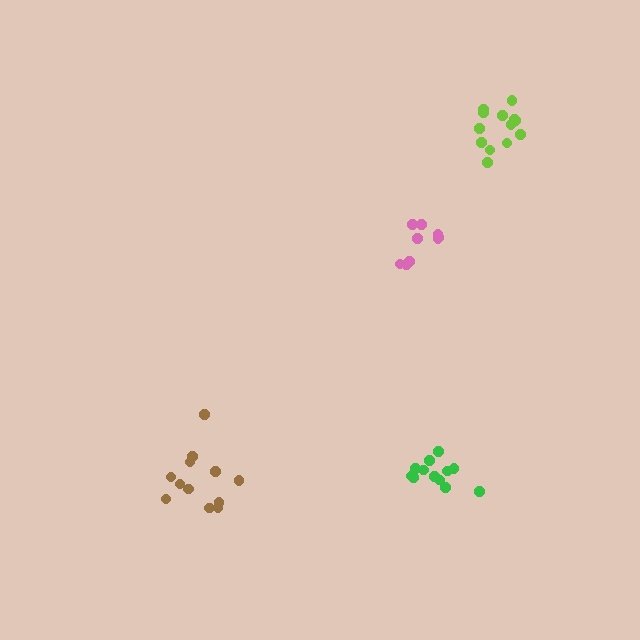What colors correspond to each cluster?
The clusters are colored: pink, brown, green, lime.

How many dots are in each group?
Group 1: 9 dots, Group 2: 12 dots, Group 3: 12 dots, Group 4: 13 dots (46 total).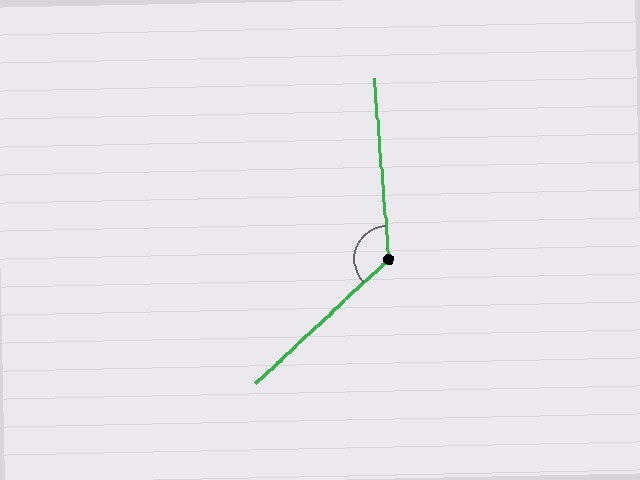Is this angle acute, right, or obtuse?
It is obtuse.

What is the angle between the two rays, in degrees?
Approximately 129 degrees.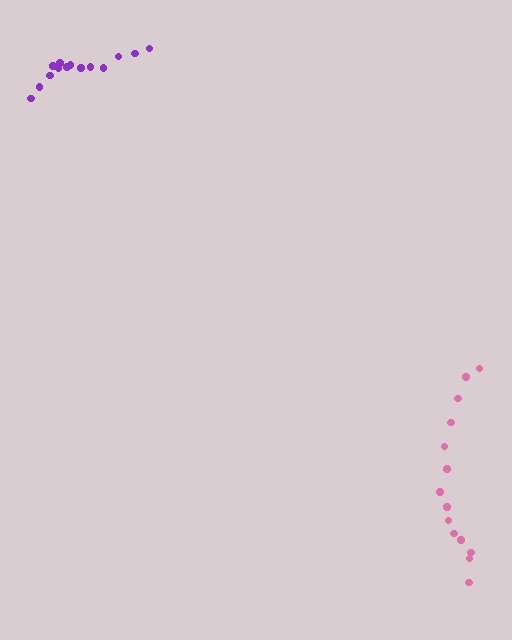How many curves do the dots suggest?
There are 2 distinct paths.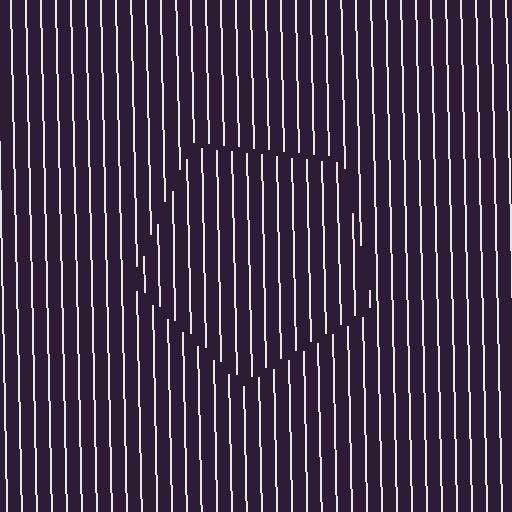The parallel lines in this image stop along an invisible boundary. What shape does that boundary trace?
An illusory pentagon. The interior of the shape contains the same grating, shifted by half a period — the contour is defined by the phase discontinuity where line-ends from the inner and outer gratings abut.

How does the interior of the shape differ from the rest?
The interior of the shape contains the same grating, shifted by half a period — the contour is defined by the phase discontinuity where line-ends from the inner and outer gratings abut.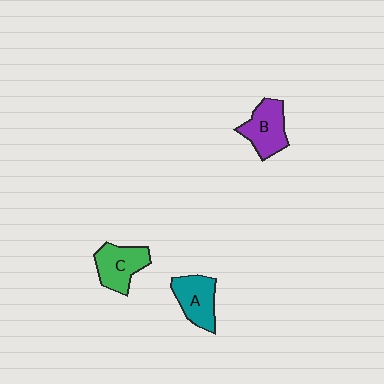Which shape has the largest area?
Shape B (purple).